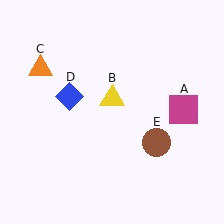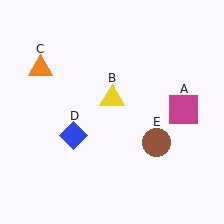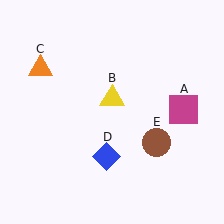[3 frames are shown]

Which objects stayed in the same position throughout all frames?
Magenta square (object A) and yellow triangle (object B) and orange triangle (object C) and brown circle (object E) remained stationary.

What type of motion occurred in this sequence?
The blue diamond (object D) rotated counterclockwise around the center of the scene.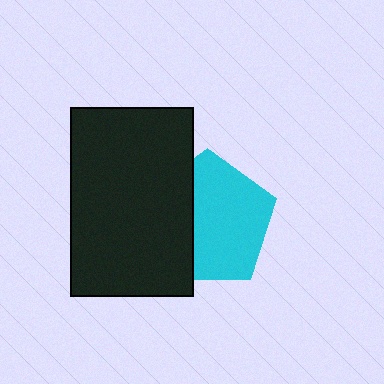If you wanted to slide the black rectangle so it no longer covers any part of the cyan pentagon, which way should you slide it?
Slide it left — that is the most direct way to separate the two shapes.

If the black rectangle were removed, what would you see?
You would see the complete cyan pentagon.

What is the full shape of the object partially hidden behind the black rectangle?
The partially hidden object is a cyan pentagon.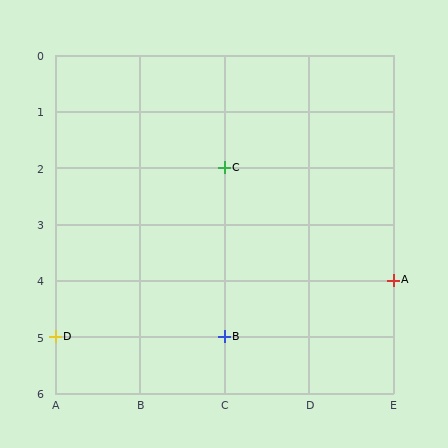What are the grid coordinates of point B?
Point B is at grid coordinates (C, 5).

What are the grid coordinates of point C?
Point C is at grid coordinates (C, 2).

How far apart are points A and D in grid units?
Points A and D are 4 columns and 1 row apart (about 4.1 grid units diagonally).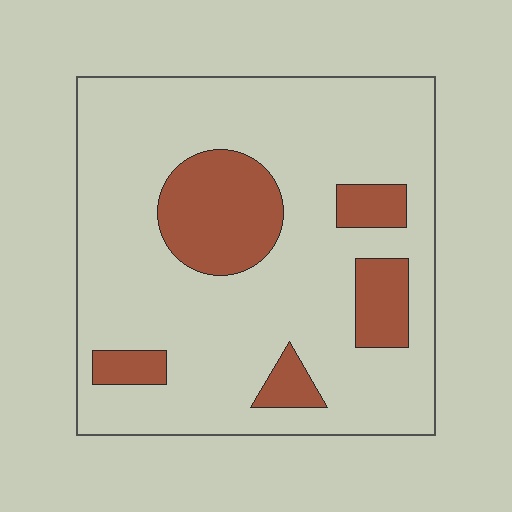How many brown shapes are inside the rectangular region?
5.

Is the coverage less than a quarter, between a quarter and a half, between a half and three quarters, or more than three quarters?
Less than a quarter.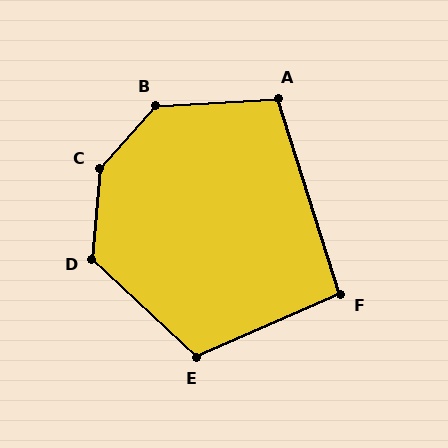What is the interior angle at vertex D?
Approximately 129 degrees (obtuse).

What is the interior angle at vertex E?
Approximately 113 degrees (obtuse).